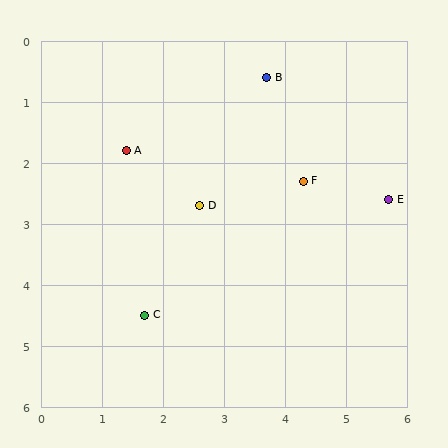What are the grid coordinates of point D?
Point D is at approximately (2.6, 2.7).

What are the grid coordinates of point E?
Point E is at approximately (5.7, 2.6).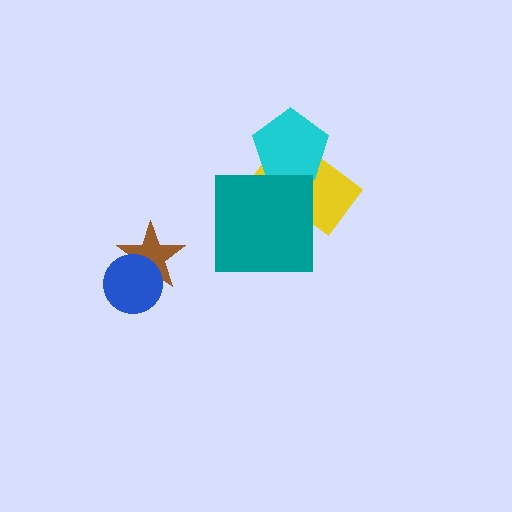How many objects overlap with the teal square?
1 object overlaps with the teal square.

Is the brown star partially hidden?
Yes, it is partially covered by another shape.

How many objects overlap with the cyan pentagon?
1 object overlaps with the cyan pentagon.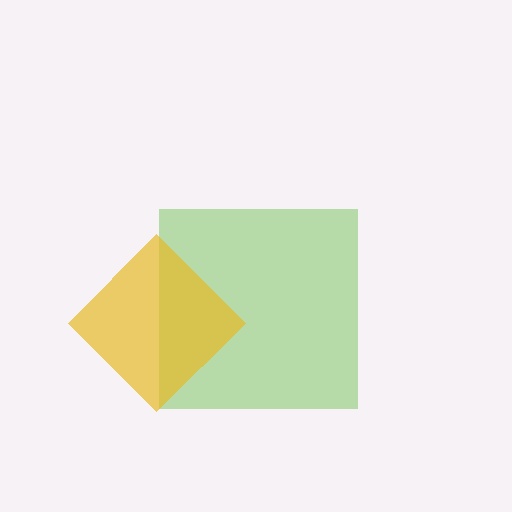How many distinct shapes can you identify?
There are 2 distinct shapes: a lime square, a yellow diamond.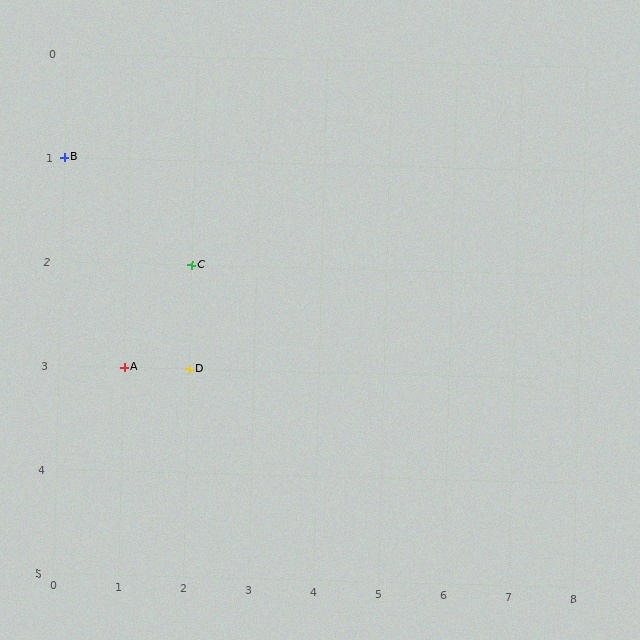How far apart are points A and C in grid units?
Points A and C are 1 column and 1 row apart (about 1.4 grid units diagonally).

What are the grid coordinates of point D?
Point D is at grid coordinates (2, 3).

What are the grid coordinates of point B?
Point B is at grid coordinates (0, 1).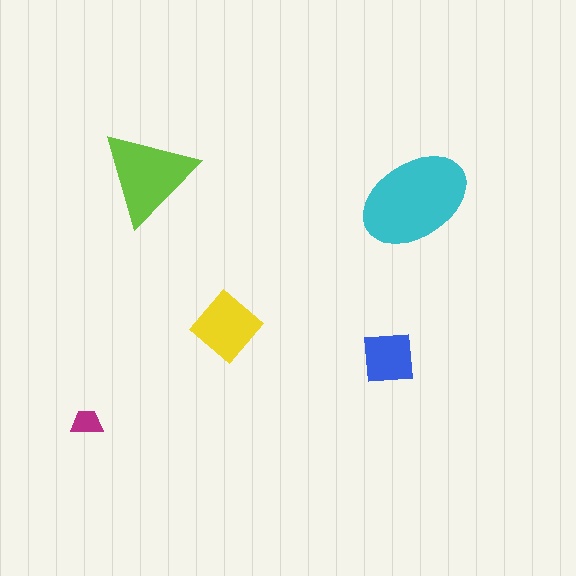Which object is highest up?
The lime triangle is topmost.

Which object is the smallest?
The magenta trapezoid.